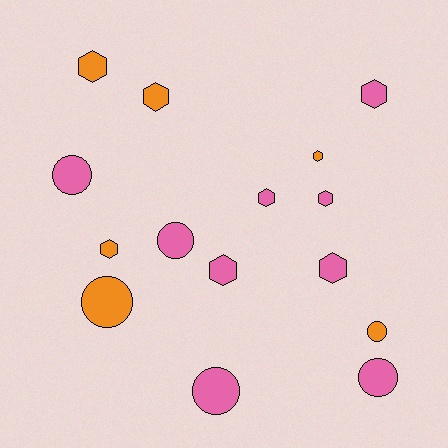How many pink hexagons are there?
There are 5 pink hexagons.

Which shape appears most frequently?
Hexagon, with 9 objects.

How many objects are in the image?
There are 15 objects.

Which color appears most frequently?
Pink, with 9 objects.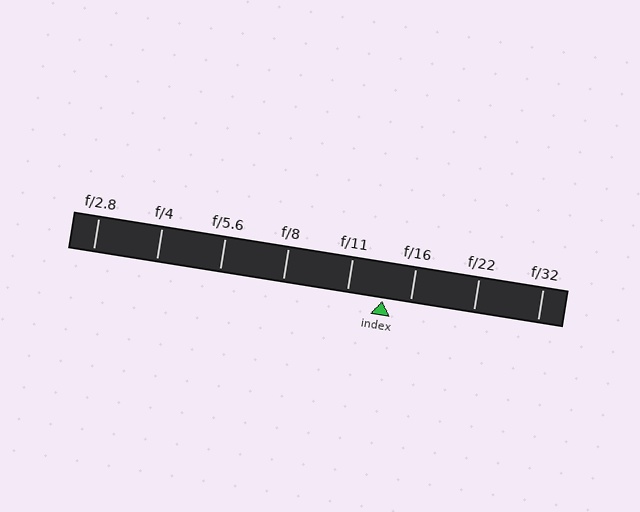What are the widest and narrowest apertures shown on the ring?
The widest aperture shown is f/2.8 and the narrowest is f/32.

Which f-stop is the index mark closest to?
The index mark is closest to f/16.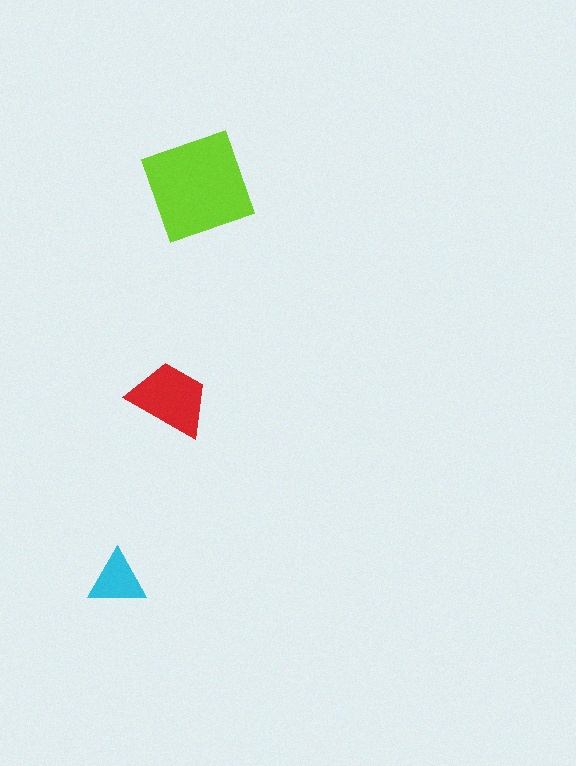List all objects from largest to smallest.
The lime diamond, the red trapezoid, the cyan triangle.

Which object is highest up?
The lime diamond is topmost.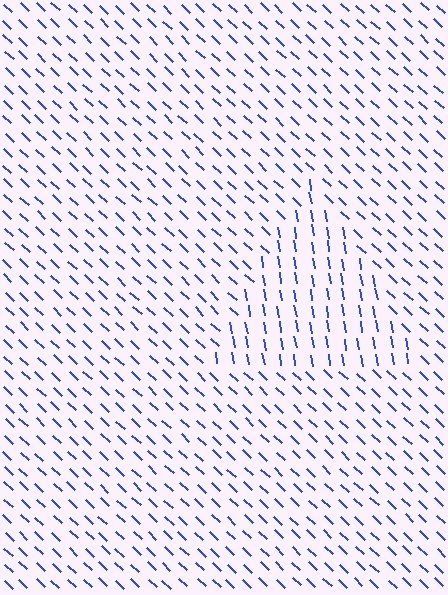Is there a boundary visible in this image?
Yes, there is a texture boundary formed by a change in line orientation.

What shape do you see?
I see a triangle.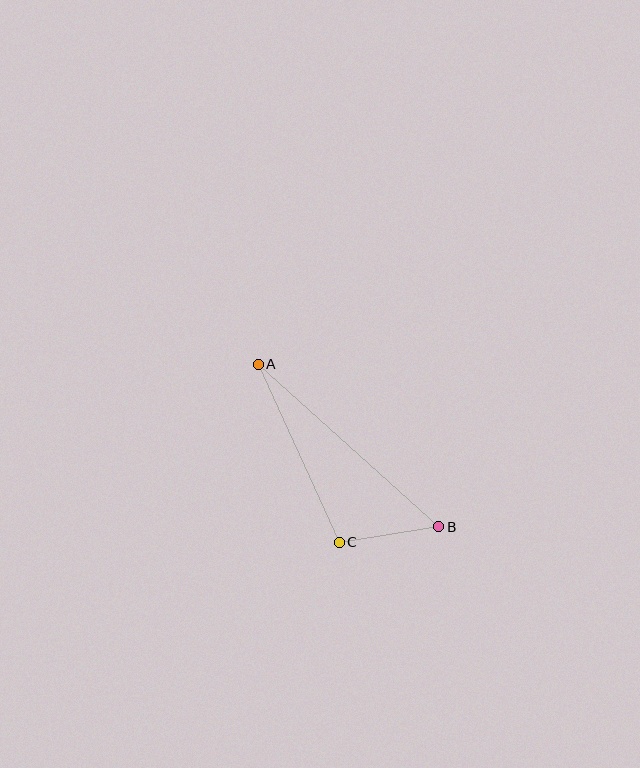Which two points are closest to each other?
Points B and C are closest to each other.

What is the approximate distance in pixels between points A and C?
The distance between A and C is approximately 196 pixels.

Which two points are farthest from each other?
Points A and B are farthest from each other.